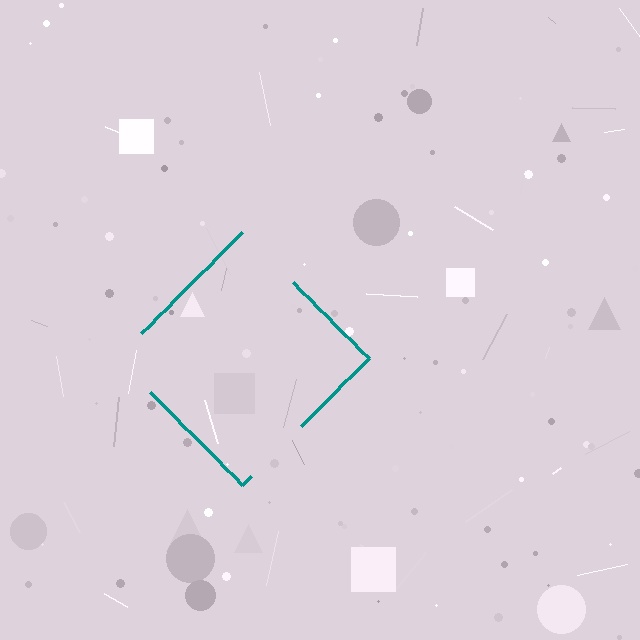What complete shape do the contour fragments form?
The contour fragments form a diamond.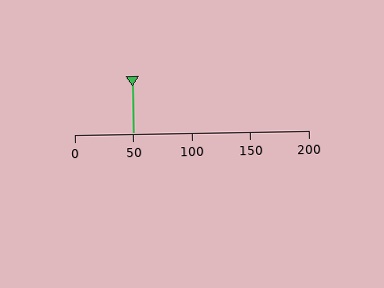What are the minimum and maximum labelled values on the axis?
The axis runs from 0 to 200.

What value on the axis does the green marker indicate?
The marker indicates approximately 50.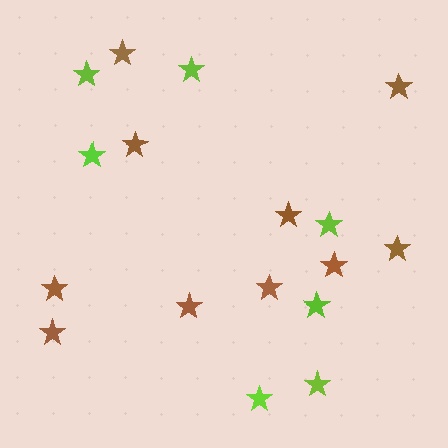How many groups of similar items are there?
There are 2 groups: one group of lime stars (7) and one group of brown stars (10).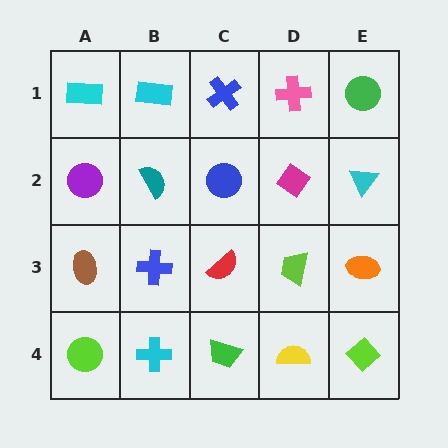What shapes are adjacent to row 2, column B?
A cyan rectangle (row 1, column B), a blue cross (row 3, column B), a purple circle (row 2, column A), a blue circle (row 2, column C).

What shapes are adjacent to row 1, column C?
A blue circle (row 2, column C), a cyan rectangle (row 1, column B), a pink cross (row 1, column D).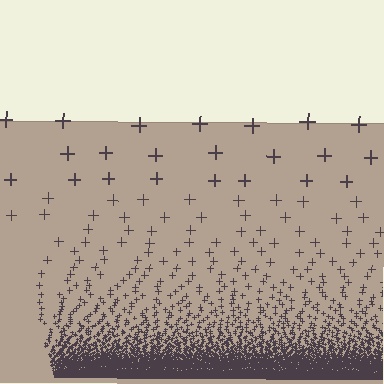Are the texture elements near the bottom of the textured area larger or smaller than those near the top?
Smaller. The gradient is inverted — elements near the bottom are smaller and denser.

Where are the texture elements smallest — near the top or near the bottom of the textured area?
Near the bottom.